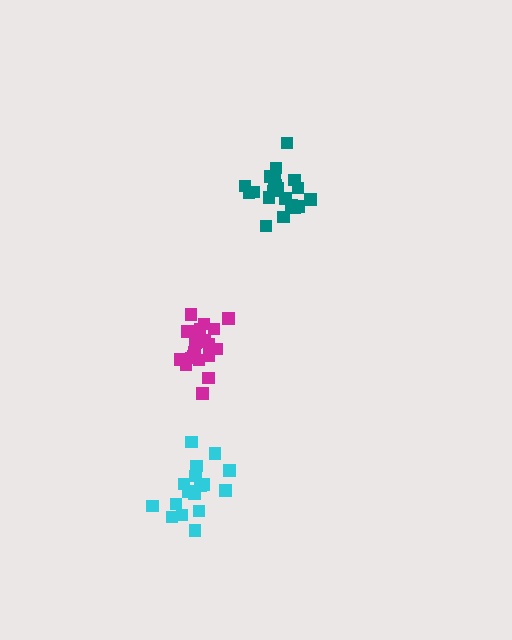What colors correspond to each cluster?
The clusters are colored: magenta, teal, cyan.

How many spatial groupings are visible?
There are 3 spatial groupings.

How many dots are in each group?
Group 1: 21 dots, Group 2: 21 dots, Group 3: 17 dots (59 total).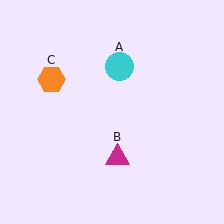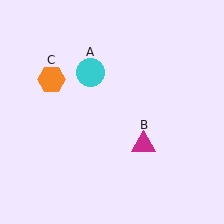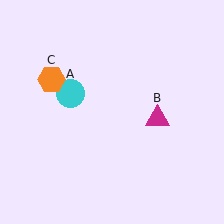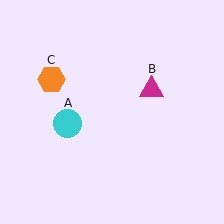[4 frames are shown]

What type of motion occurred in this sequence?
The cyan circle (object A), magenta triangle (object B) rotated counterclockwise around the center of the scene.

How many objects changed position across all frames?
2 objects changed position: cyan circle (object A), magenta triangle (object B).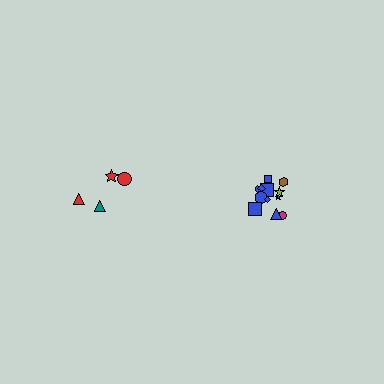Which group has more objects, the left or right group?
The right group.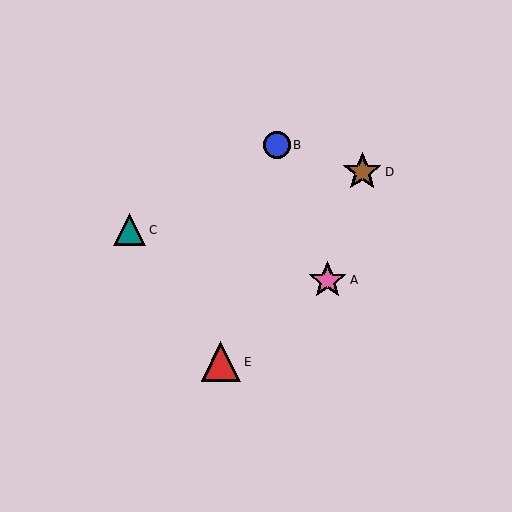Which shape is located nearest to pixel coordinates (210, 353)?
The red triangle (labeled E) at (221, 362) is nearest to that location.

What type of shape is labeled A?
Shape A is a pink star.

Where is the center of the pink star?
The center of the pink star is at (328, 280).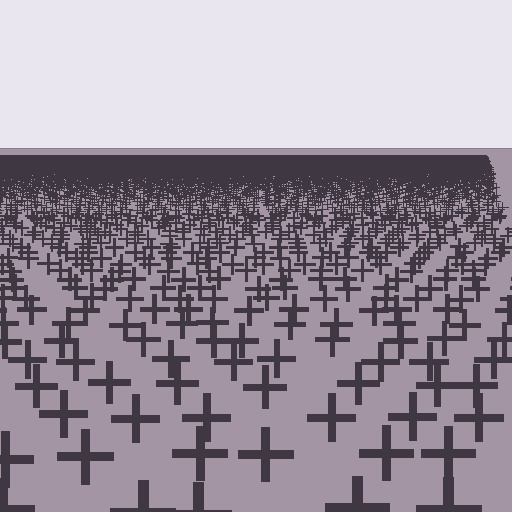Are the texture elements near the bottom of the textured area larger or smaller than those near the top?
Larger. Near the bottom, elements are closer to the viewer and appear at a bigger on-screen size.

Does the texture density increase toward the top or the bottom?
Density increases toward the top.